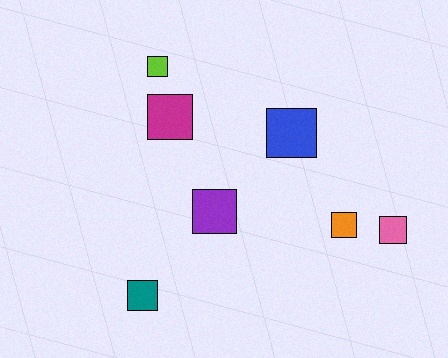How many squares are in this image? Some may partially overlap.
There are 7 squares.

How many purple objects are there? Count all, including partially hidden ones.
There is 1 purple object.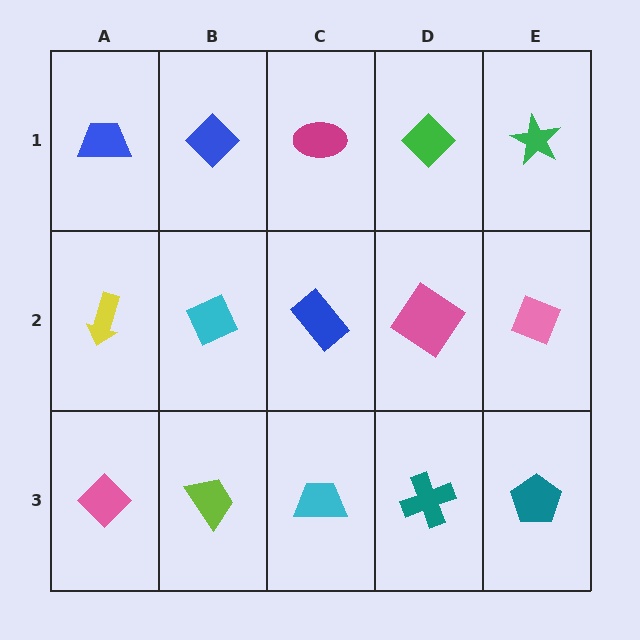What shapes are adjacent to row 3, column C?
A blue rectangle (row 2, column C), a lime trapezoid (row 3, column B), a teal cross (row 3, column D).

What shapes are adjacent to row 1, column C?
A blue rectangle (row 2, column C), a blue diamond (row 1, column B), a green diamond (row 1, column D).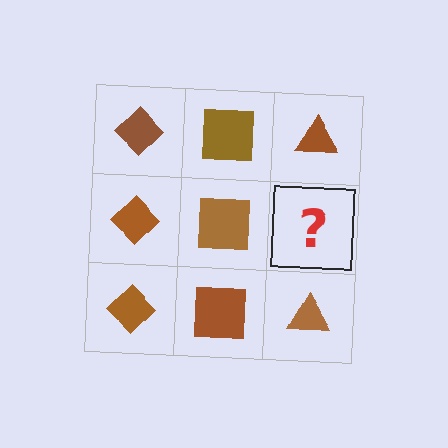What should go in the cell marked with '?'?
The missing cell should contain a brown triangle.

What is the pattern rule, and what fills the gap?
The rule is that each column has a consistent shape. The gap should be filled with a brown triangle.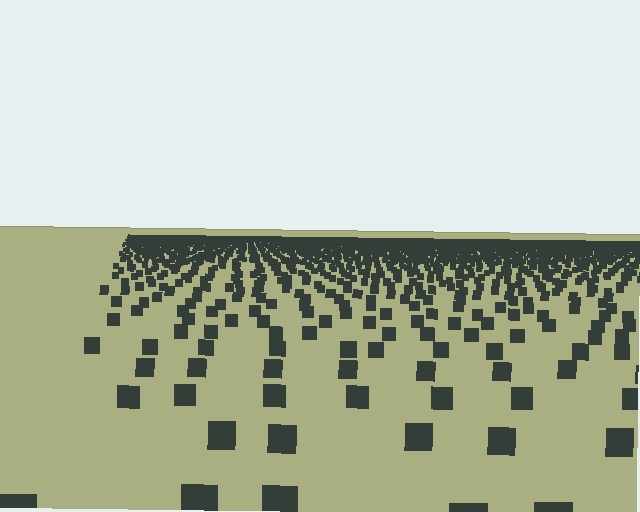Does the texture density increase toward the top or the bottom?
Density increases toward the top.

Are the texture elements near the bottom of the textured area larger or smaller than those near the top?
Larger. Near the bottom, elements are closer to the viewer and appear at a bigger on-screen size.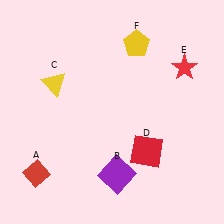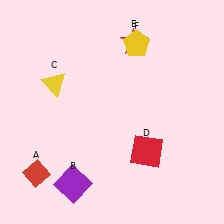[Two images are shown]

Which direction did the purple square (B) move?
The purple square (B) moved left.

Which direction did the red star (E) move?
The red star (E) moved left.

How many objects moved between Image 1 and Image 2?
2 objects moved between the two images.